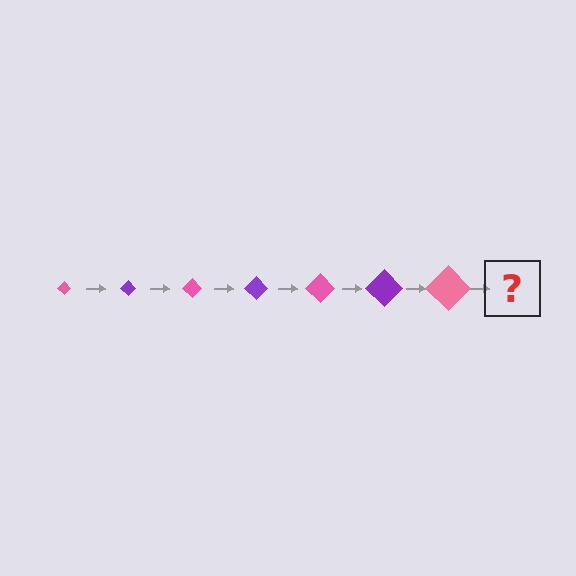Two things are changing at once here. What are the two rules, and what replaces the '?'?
The two rules are that the diamond grows larger each step and the color cycles through pink and purple. The '?' should be a purple diamond, larger than the previous one.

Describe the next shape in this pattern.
It should be a purple diamond, larger than the previous one.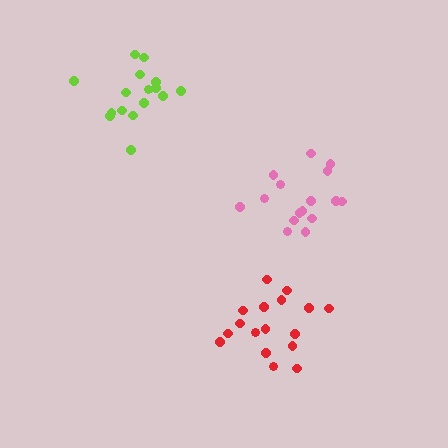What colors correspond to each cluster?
The clusters are colored: lime, pink, red.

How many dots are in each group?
Group 1: 17 dots, Group 2: 16 dots, Group 3: 17 dots (50 total).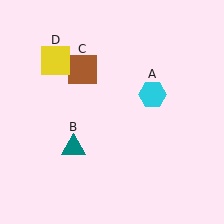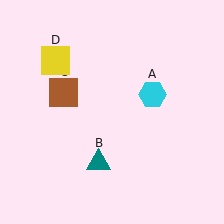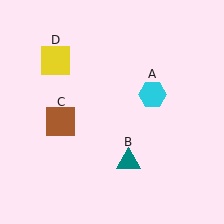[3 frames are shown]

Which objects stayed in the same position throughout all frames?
Cyan hexagon (object A) and yellow square (object D) remained stationary.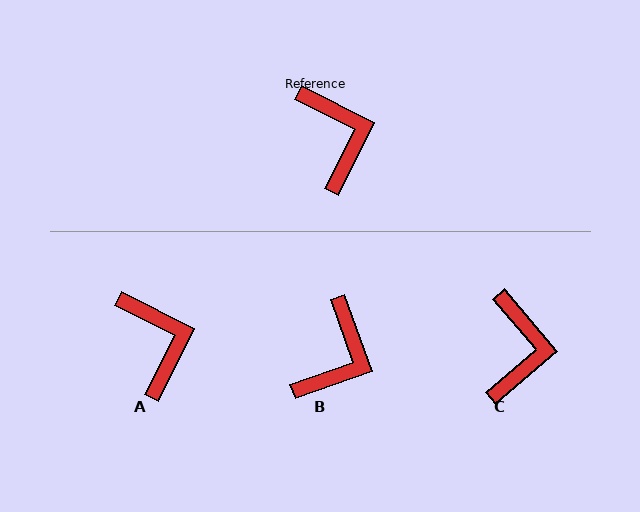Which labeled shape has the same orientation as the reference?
A.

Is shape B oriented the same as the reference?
No, it is off by about 44 degrees.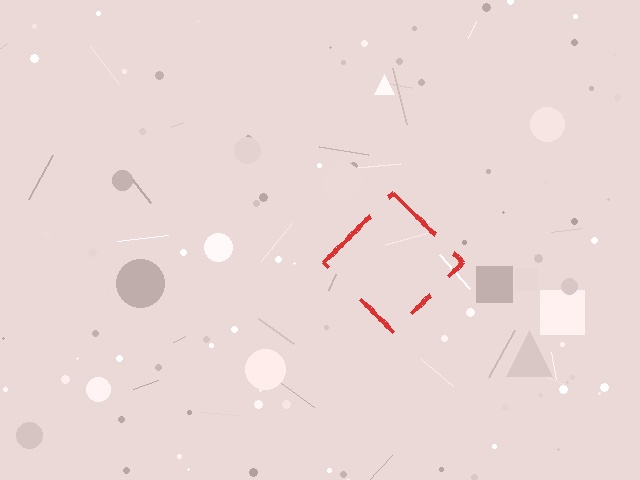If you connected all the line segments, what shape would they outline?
They would outline a diamond.